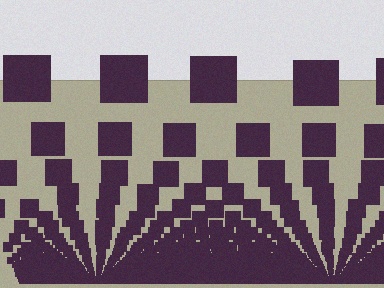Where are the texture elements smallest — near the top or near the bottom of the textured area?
Near the bottom.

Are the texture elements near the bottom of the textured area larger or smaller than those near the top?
Smaller. The gradient is inverted — elements near the bottom are smaller and denser.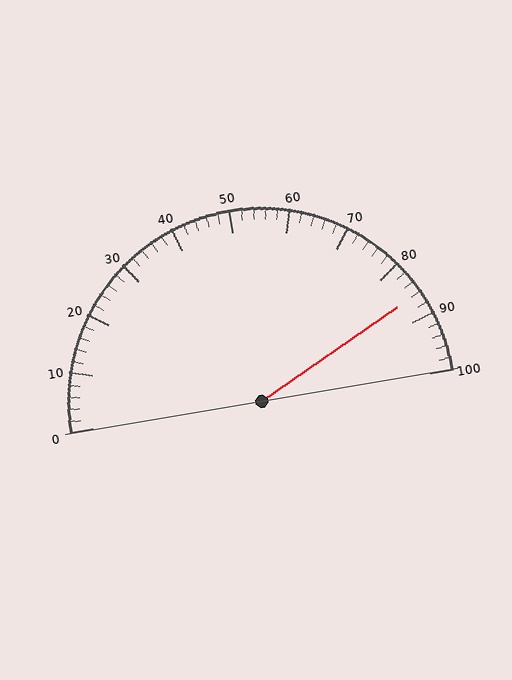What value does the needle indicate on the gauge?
The needle indicates approximately 86.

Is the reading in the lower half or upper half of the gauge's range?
The reading is in the upper half of the range (0 to 100).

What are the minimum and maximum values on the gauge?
The gauge ranges from 0 to 100.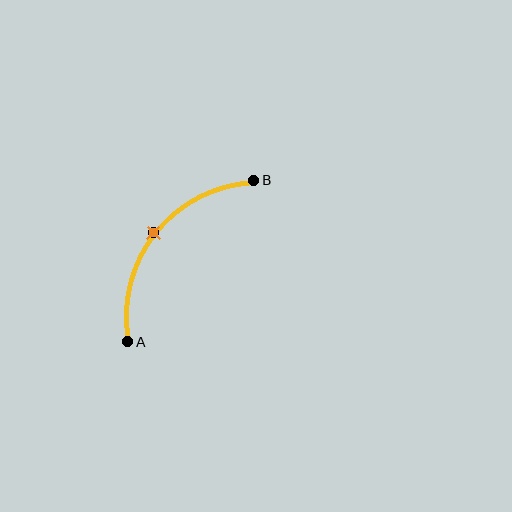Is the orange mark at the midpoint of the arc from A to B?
Yes. The orange mark lies on the arc at equal arc-length from both A and B — it is the arc midpoint.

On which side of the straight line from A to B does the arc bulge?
The arc bulges above and to the left of the straight line connecting A and B.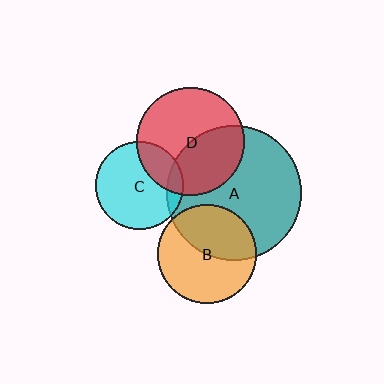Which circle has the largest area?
Circle A (teal).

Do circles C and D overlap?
Yes.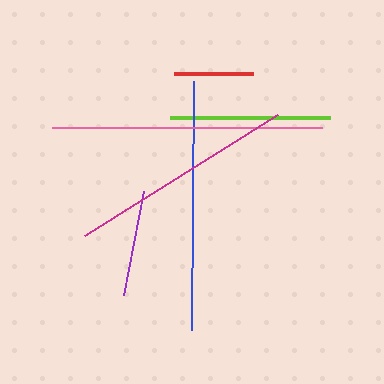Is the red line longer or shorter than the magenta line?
The magenta line is longer than the red line.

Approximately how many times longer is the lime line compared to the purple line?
The lime line is approximately 1.5 times the length of the purple line.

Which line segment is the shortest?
The red line is the shortest at approximately 80 pixels.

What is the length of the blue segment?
The blue segment is approximately 249 pixels long.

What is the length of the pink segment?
The pink segment is approximately 270 pixels long.